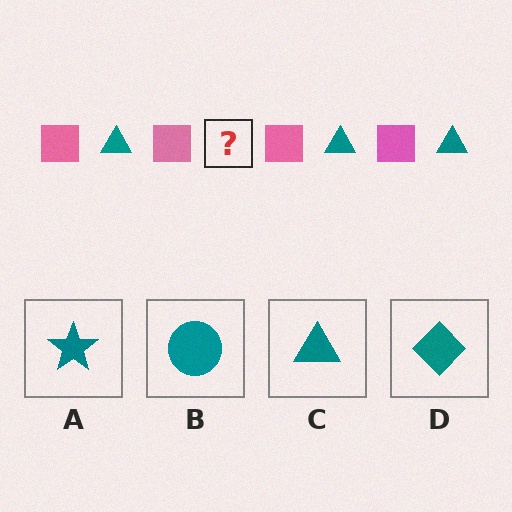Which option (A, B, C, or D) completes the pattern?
C.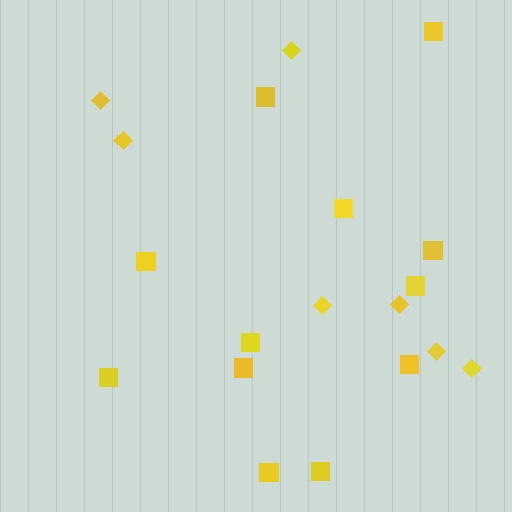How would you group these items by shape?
There are 2 groups: one group of diamonds (7) and one group of squares (12).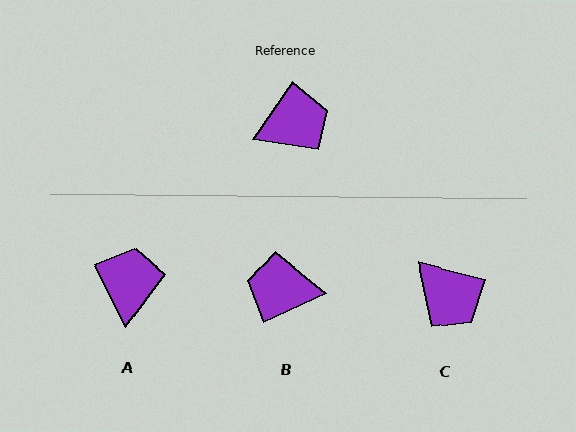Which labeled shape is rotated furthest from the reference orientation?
B, about 150 degrees away.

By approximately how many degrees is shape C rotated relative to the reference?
Approximately 69 degrees clockwise.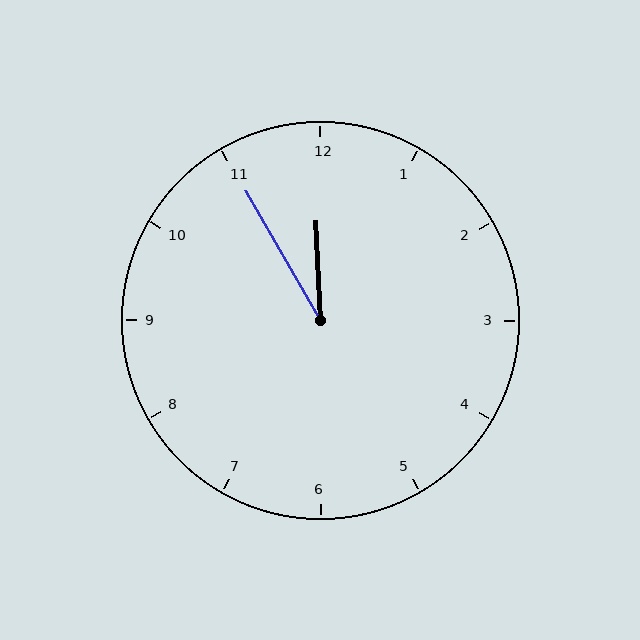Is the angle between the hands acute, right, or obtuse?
It is acute.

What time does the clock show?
11:55.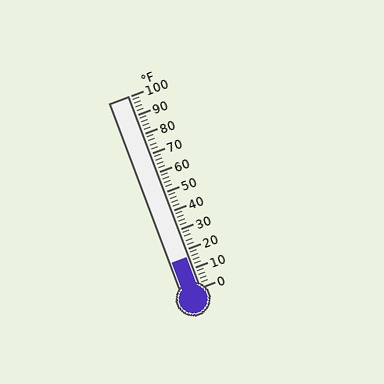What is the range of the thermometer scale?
The thermometer scale ranges from 0°F to 100°F.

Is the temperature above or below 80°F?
The temperature is below 80°F.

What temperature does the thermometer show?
The thermometer shows approximately 16°F.